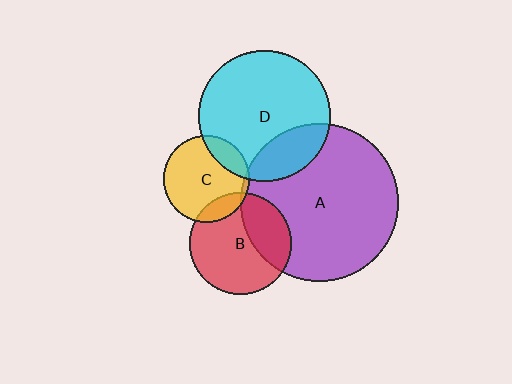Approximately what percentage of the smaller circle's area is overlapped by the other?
Approximately 20%.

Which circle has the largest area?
Circle A (purple).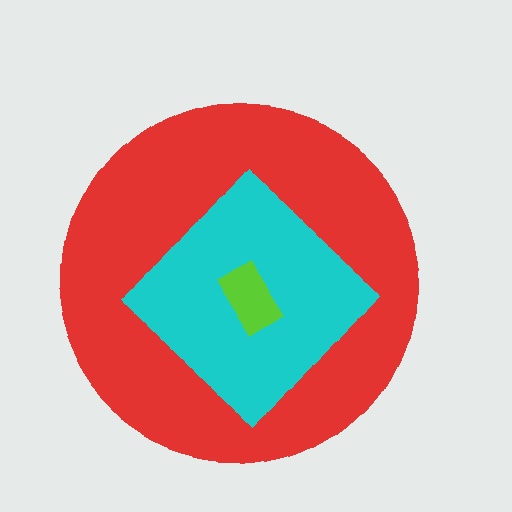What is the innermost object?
The lime rectangle.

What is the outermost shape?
The red circle.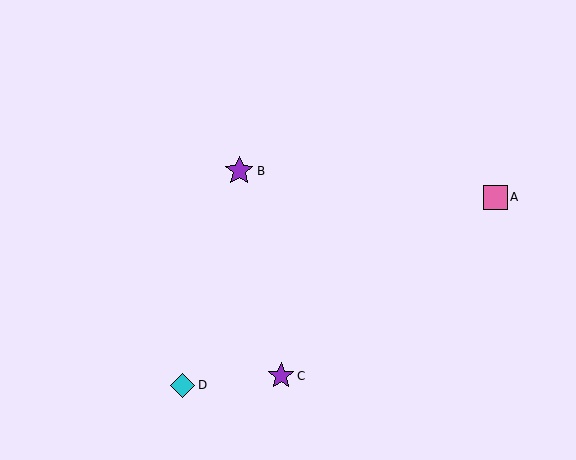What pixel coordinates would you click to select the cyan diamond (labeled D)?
Click at (183, 385) to select the cyan diamond D.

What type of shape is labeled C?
Shape C is a purple star.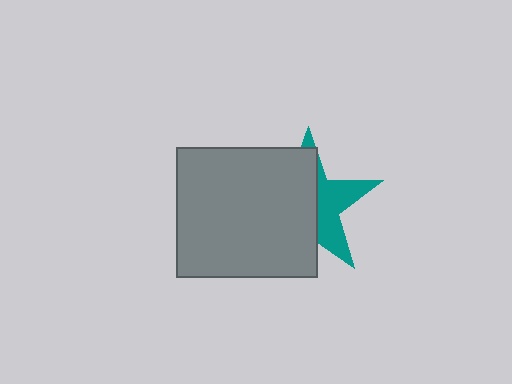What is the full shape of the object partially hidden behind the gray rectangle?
The partially hidden object is a teal star.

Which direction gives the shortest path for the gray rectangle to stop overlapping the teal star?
Moving left gives the shortest separation.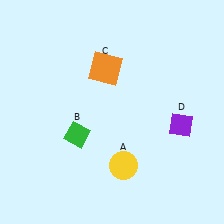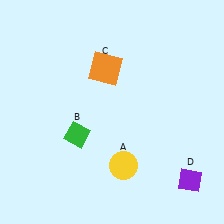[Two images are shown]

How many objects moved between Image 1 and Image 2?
1 object moved between the two images.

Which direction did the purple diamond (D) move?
The purple diamond (D) moved down.